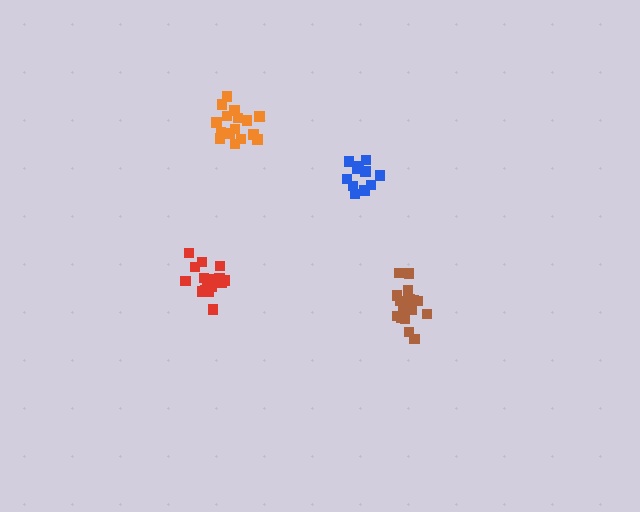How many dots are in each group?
Group 1: 11 dots, Group 2: 16 dots, Group 3: 16 dots, Group 4: 17 dots (60 total).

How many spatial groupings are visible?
There are 4 spatial groupings.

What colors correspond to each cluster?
The clusters are colored: blue, orange, red, brown.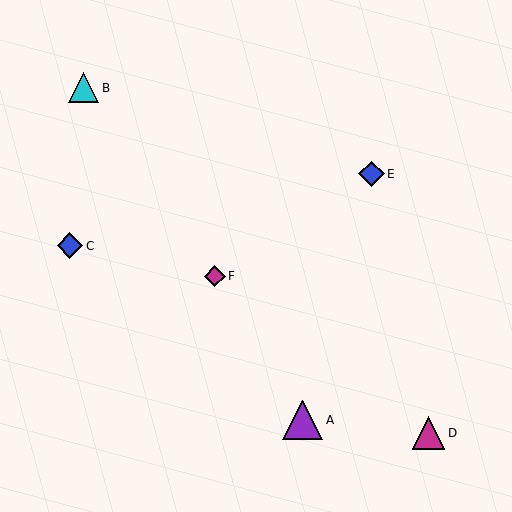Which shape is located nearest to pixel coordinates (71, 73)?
The cyan triangle (labeled B) at (83, 88) is nearest to that location.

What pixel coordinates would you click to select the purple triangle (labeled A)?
Click at (303, 420) to select the purple triangle A.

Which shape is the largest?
The purple triangle (labeled A) is the largest.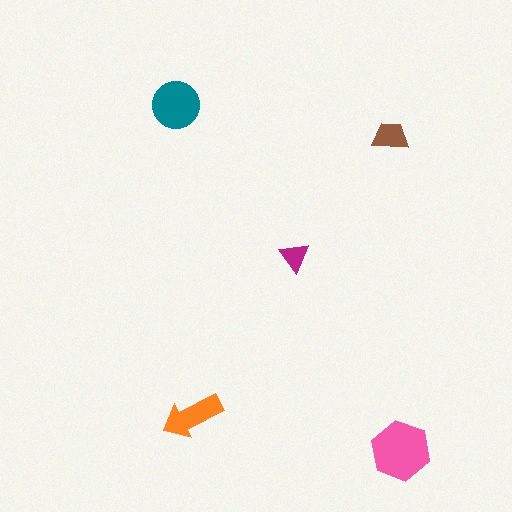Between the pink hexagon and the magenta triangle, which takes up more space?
The pink hexagon.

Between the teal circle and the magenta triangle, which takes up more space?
The teal circle.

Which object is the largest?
The pink hexagon.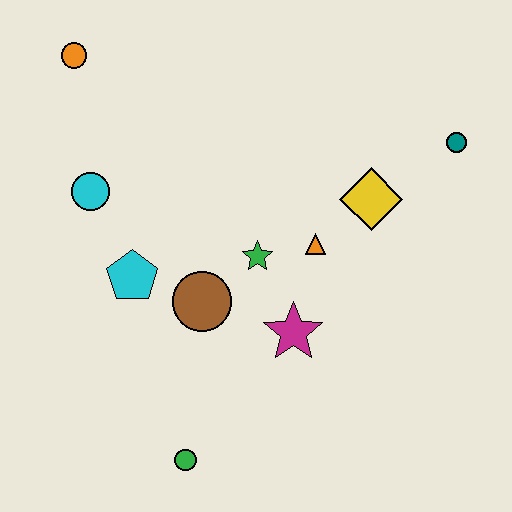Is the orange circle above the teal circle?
Yes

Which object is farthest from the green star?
The orange circle is farthest from the green star.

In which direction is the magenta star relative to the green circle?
The magenta star is above the green circle.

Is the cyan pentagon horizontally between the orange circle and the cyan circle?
No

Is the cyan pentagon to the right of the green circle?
No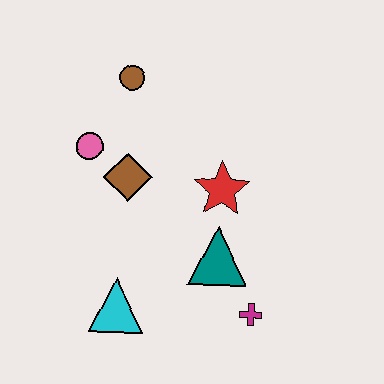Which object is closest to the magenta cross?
The teal triangle is closest to the magenta cross.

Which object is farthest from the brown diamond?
The magenta cross is farthest from the brown diamond.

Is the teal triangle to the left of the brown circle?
No